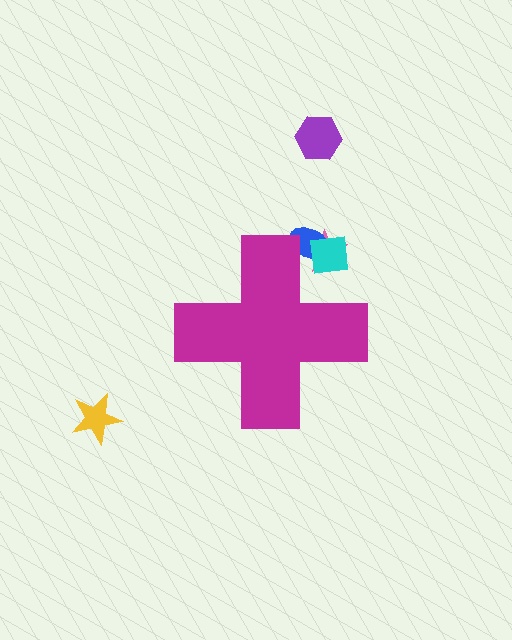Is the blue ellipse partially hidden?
Yes, the blue ellipse is partially hidden behind the magenta cross.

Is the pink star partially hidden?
Yes, the pink star is partially hidden behind the magenta cross.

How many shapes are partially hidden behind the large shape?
3 shapes are partially hidden.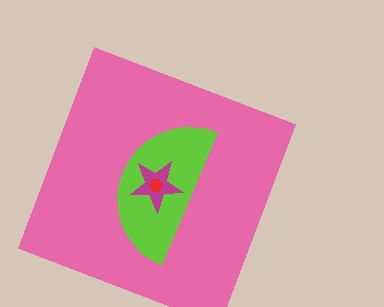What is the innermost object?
The red hexagon.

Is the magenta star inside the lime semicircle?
Yes.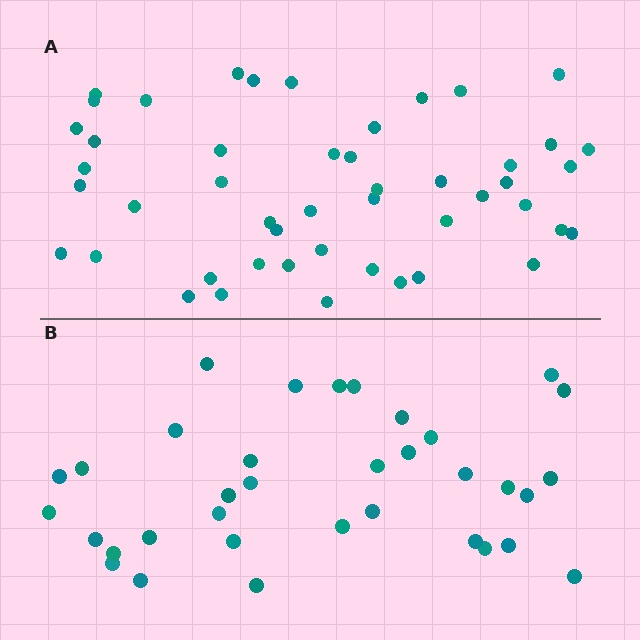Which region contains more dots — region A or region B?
Region A (the top region) has more dots.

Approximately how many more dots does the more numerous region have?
Region A has approximately 15 more dots than region B.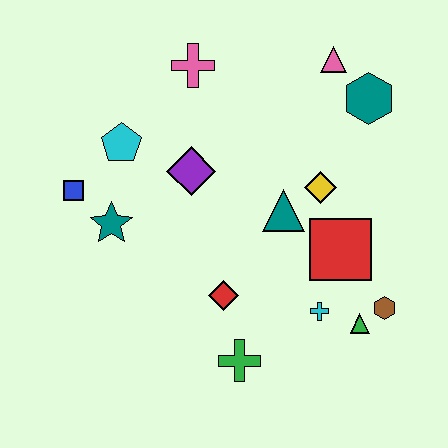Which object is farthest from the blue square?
The brown hexagon is farthest from the blue square.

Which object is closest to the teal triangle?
The yellow diamond is closest to the teal triangle.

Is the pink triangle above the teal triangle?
Yes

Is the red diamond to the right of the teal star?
Yes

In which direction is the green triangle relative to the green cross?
The green triangle is to the right of the green cross.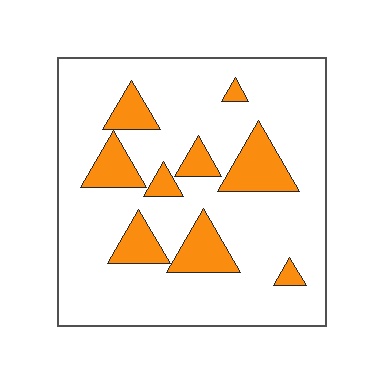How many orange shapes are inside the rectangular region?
9.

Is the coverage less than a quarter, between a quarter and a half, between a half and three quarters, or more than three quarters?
Less than a quarter.